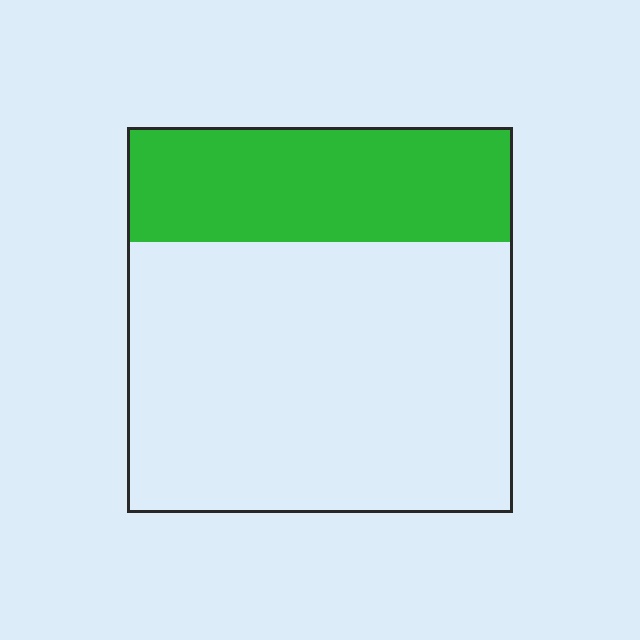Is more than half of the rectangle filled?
No.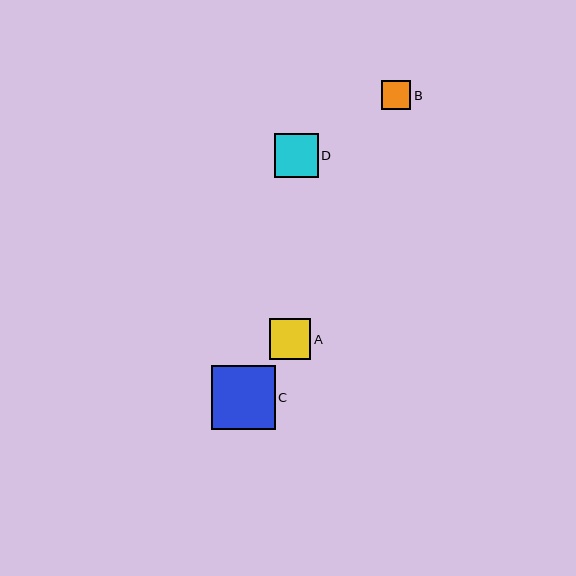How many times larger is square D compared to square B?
Square D is approximately 1.5 times the size of square B.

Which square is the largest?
Square C is the largest with a size of approximately 64 pixels.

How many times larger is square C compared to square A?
Square C is approximately 1.5 times the size of square A.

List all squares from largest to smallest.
From largest to smallest: C, D, A, B.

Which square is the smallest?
Square B is the smallest with a size of approximately 29 pixels.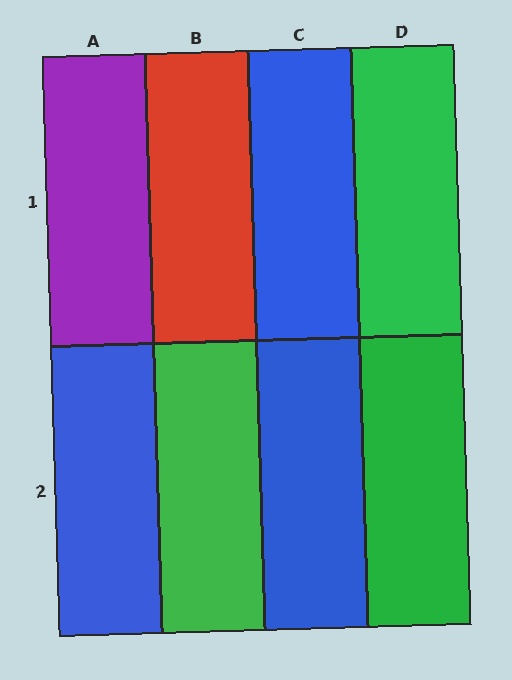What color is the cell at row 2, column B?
Green.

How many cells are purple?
1 cell is purple.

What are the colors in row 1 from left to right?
Purple, red, blue, green.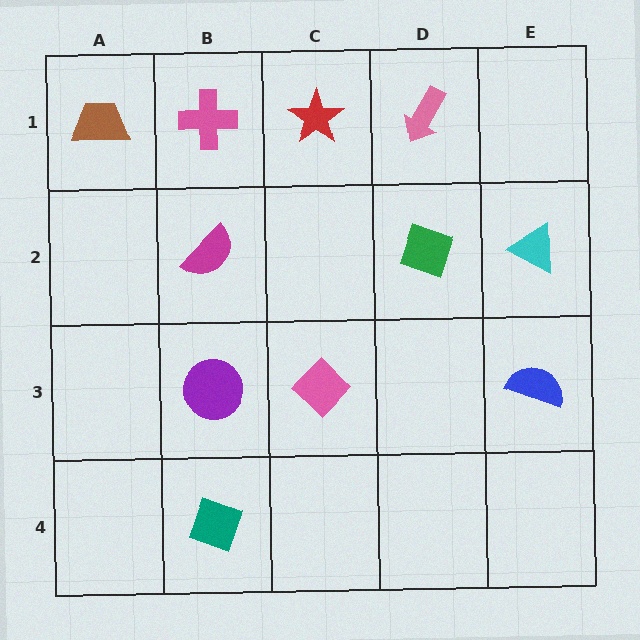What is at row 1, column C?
A red star.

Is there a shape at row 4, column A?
No, that cell is empty.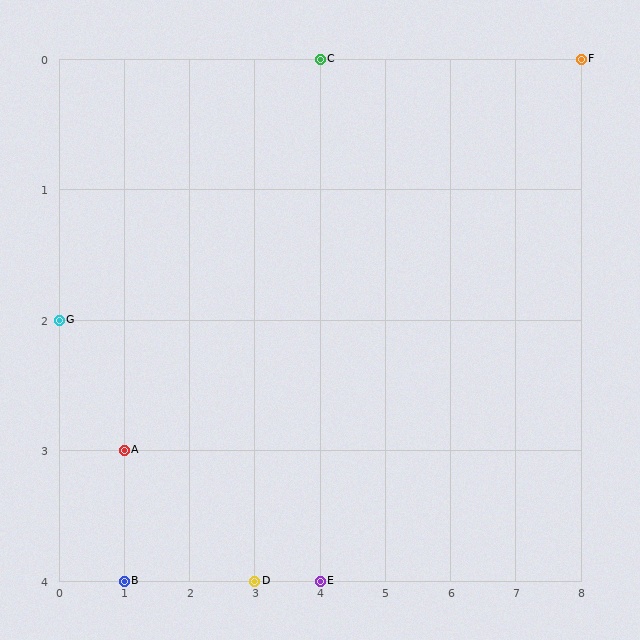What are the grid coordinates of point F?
Point F is at grid coordinates (8, 0).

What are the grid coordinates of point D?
Point D is at grid coordinates (3, 4).